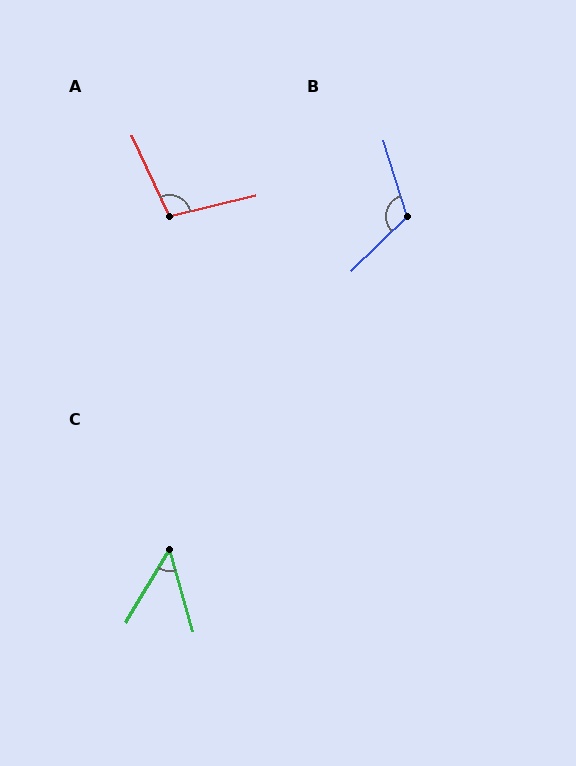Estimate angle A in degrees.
Approximately 101 degrees.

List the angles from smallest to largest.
C (47°), A (101°), B (117°).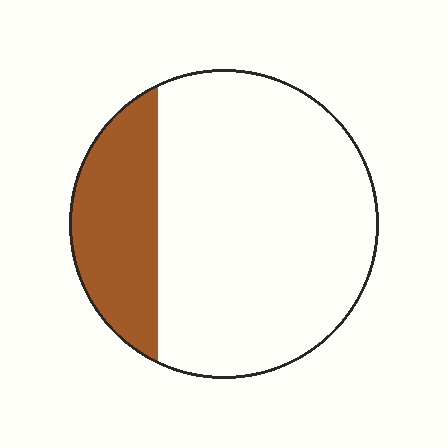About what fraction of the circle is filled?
About one quarter (1/4).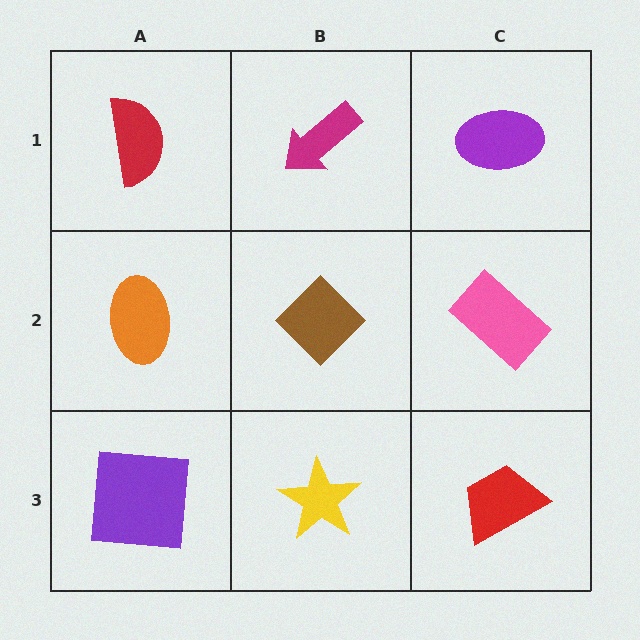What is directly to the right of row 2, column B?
A pink rectangle.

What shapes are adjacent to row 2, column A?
A red semicircle (row 1, column A), a purple square (row 3, column A), a brown diamond (row 2, column B).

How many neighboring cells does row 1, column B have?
3.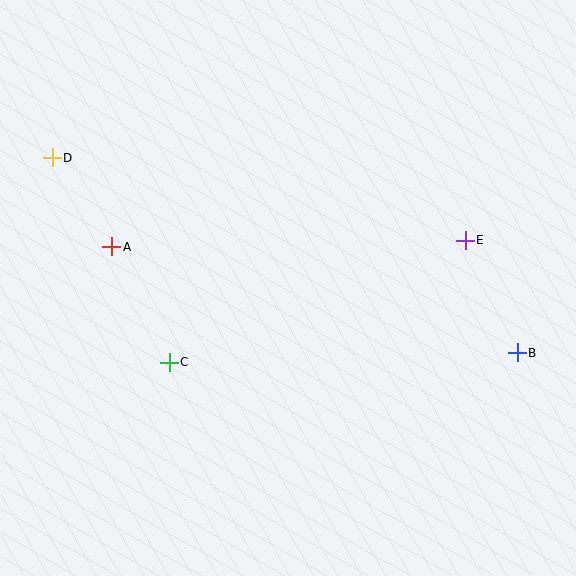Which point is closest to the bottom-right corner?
Point B is closest to the bottom-right corner.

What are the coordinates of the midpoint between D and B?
The midpoint between D and B is at (285, 255).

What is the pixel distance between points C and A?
The distance between C and A is 129 pixels.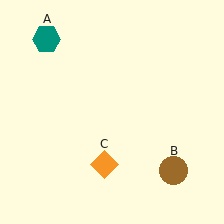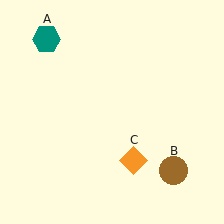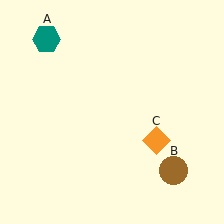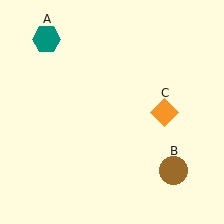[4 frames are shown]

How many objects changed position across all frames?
1 object changed position: orange diamond (object C).